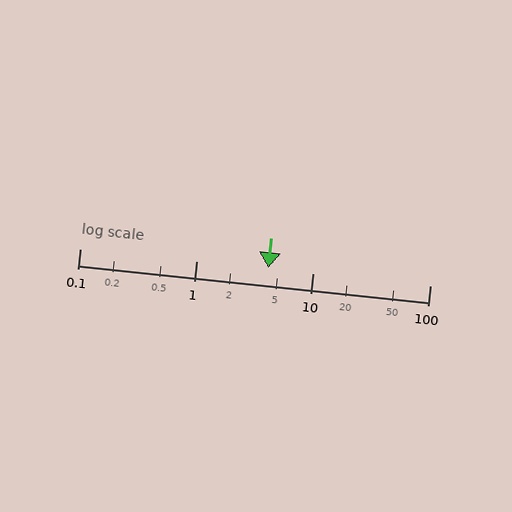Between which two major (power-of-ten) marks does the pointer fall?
The pointer is between 1 and 10.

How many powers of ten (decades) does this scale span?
The scale spans 3 decades, from 0.1 to 100.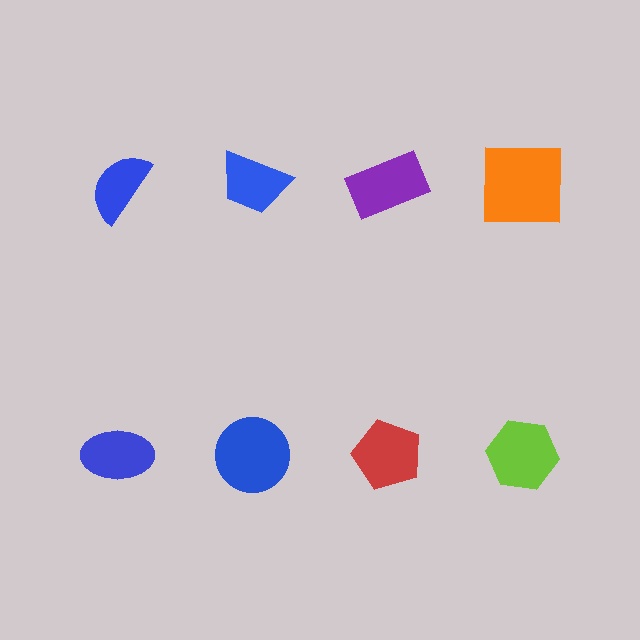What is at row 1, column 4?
An orange square.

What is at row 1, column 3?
A purple rectangle.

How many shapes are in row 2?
4 shapes.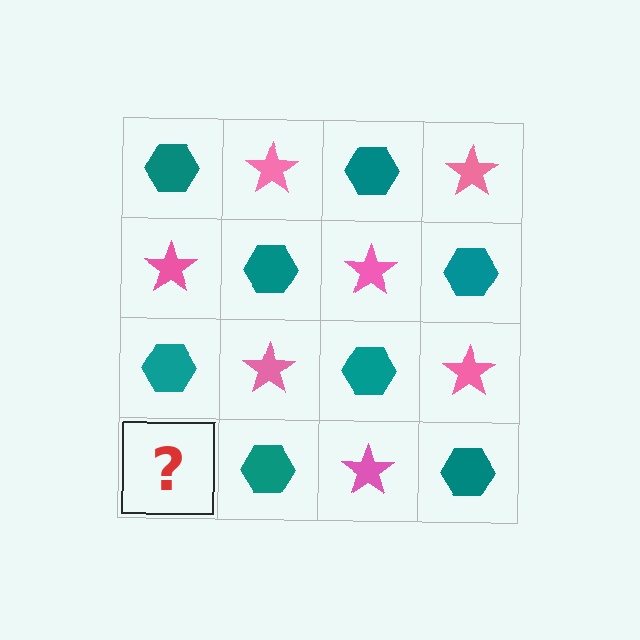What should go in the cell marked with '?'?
The missing cell should contain a pink star.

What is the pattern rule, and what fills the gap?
The rule is that it alternates teal hexagon and pink star in a checkerboard pattern. The gap should be filled with a pink star.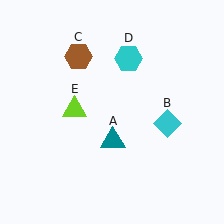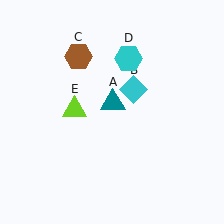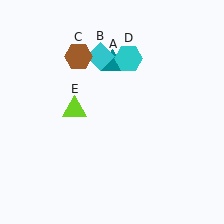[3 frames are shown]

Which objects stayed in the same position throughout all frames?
Brown hexagon (object C) and cyan hexagon (object D) and lime triangle (object E) remained stationary.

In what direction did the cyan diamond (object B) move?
The cyan diamond (object B) moved up and to the left.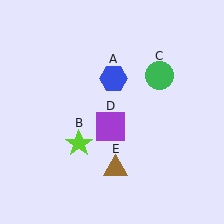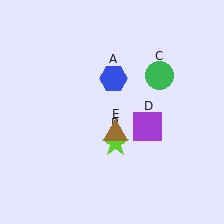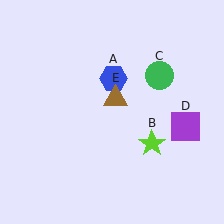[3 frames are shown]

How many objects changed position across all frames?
3 objects changed position: lime star (object B), purple square (object D), brown triangle (object E).